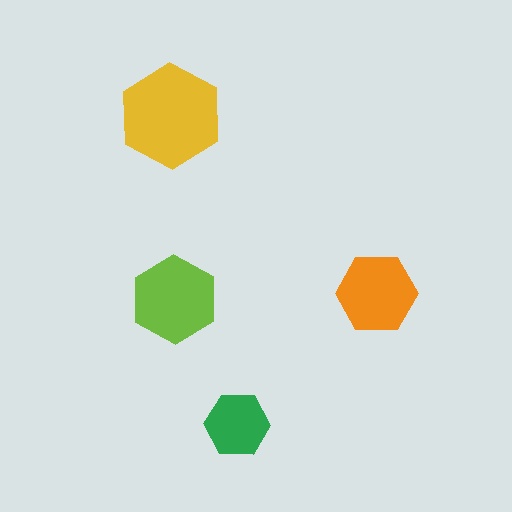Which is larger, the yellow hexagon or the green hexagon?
The yellow one.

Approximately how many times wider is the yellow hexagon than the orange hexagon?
About 1.5 times wider.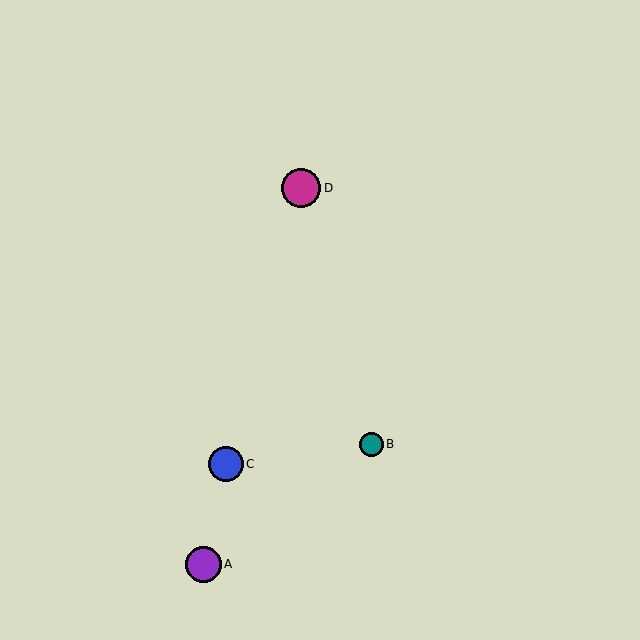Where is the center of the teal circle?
The center of the teal circle is at (371, 444).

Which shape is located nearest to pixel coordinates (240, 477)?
The blue circle (labeled C) at (226, 464) is nearest to that location.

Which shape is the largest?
The magenta circle (labeled D) is the largest.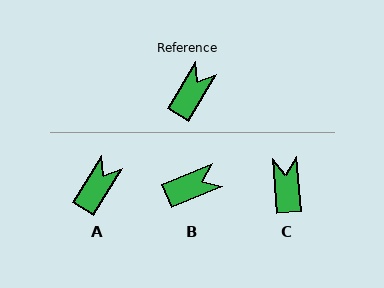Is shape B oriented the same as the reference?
No, it is off by about 36 degrees.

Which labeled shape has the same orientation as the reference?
A.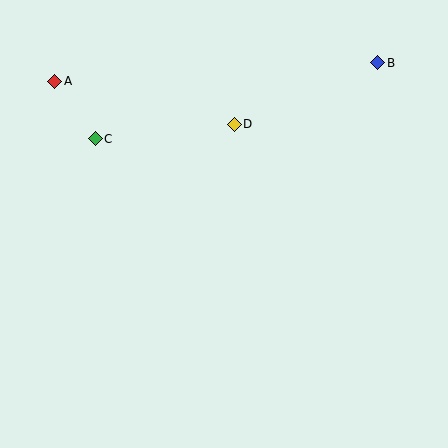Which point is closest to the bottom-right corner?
Point D is closest to the bottom-right corner.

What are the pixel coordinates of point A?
Point A is at (55, 81).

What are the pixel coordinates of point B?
Point B is at (378, 63).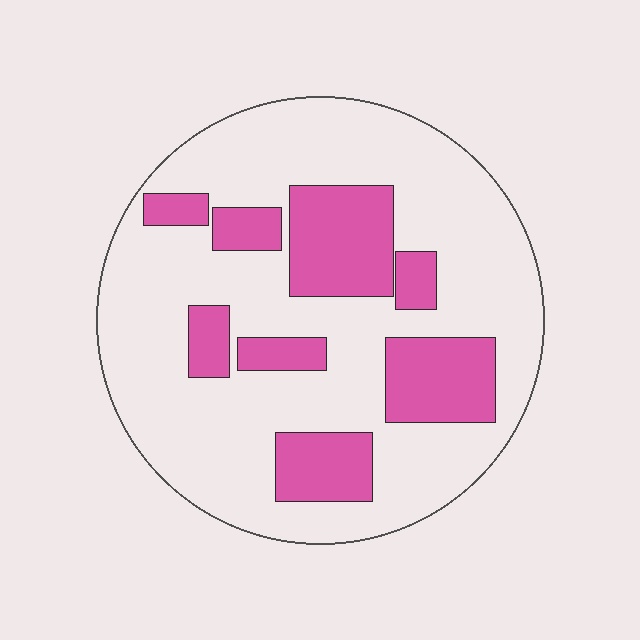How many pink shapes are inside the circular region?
8.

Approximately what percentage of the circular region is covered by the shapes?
Approximately 25%.